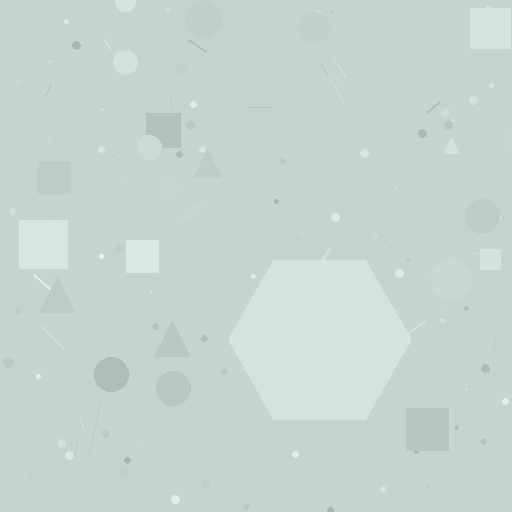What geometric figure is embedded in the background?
A hexagon is embedded in the background.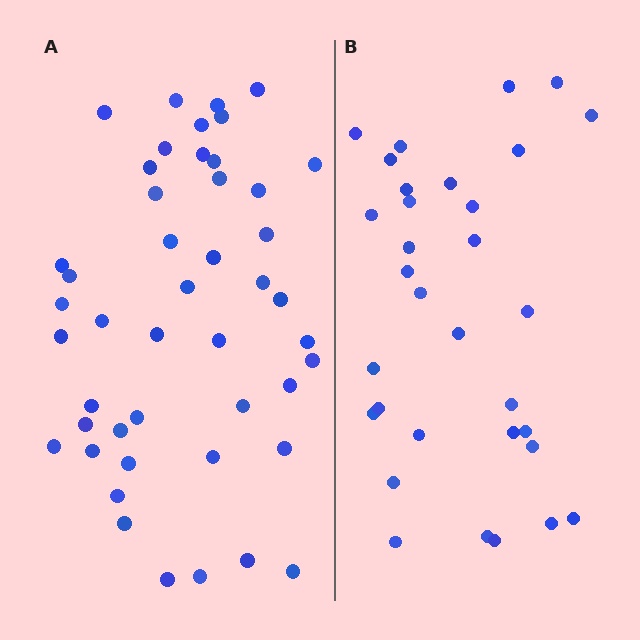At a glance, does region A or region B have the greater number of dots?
Region A (the left region) has more dots.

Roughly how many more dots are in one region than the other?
Region A has approximately 15 more dots than region B.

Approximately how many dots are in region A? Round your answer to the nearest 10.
About 50 dots. (The exact count is 46, which rounds to 50.)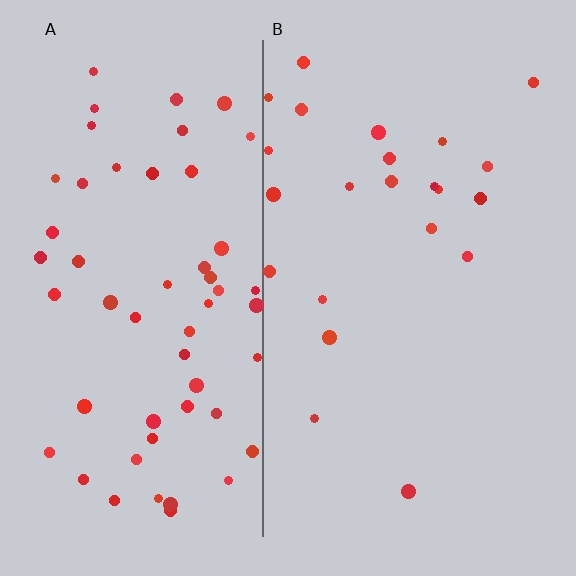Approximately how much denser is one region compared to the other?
Approximately 2.5× — region A over region B.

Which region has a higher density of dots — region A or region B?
A (the left).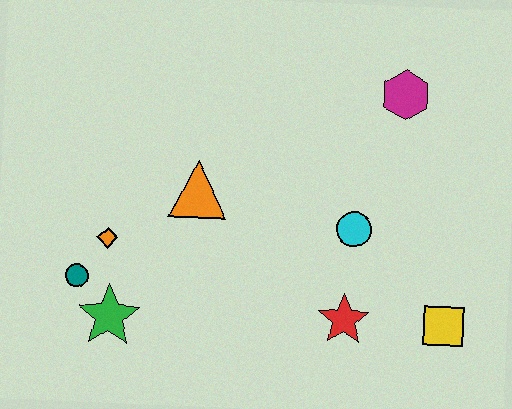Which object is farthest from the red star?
The teal circle is farthest from the red star.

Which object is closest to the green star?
The teal circle is closest to the green star.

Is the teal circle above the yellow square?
Yes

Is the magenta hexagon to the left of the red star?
No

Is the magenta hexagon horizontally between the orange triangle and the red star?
No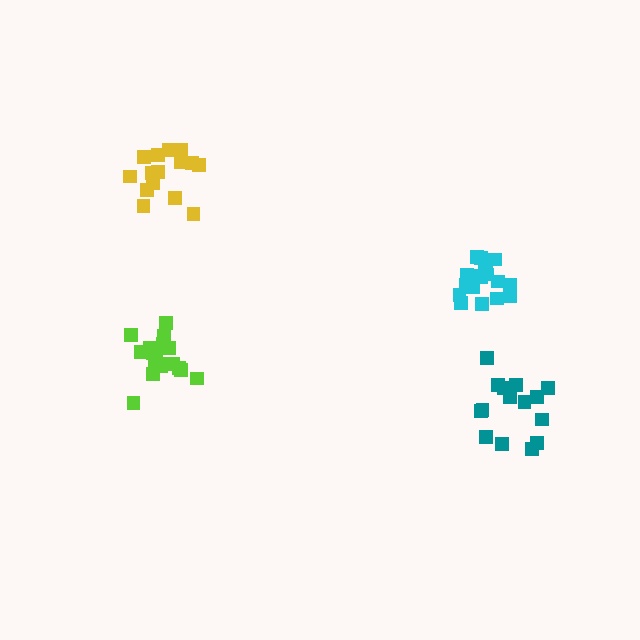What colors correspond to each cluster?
The clusters are colored: lime, cyan, yellow, teal.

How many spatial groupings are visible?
There are 4 spatial groupings.